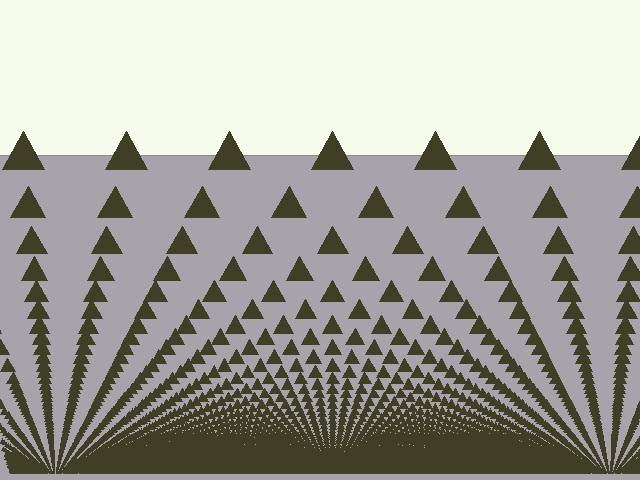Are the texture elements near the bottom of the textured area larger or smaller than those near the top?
Smaller. The gradient is inverted — elements near the bottom are smaller and denser.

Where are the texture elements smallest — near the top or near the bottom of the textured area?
Near the bottom.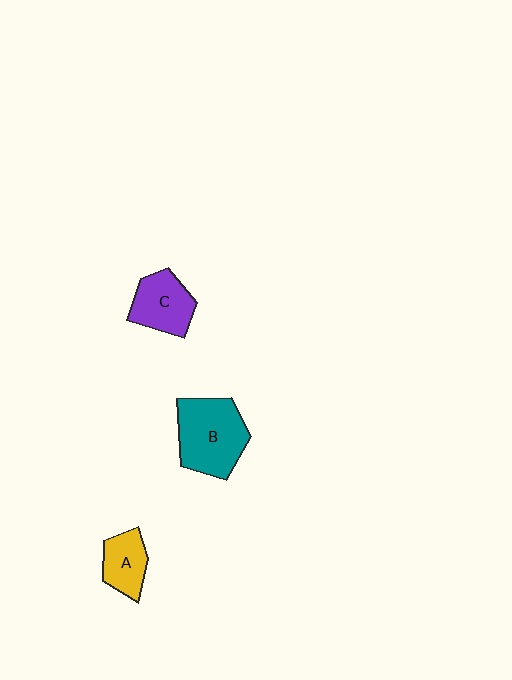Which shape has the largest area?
Shape B (teal).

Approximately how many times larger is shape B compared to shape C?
Approximately 1.5 times.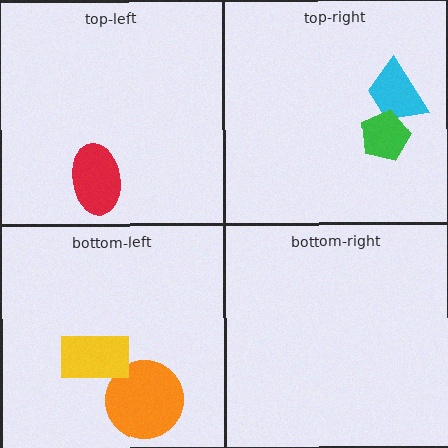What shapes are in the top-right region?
The cyan trapezoid, the green pentagon.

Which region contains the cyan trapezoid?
The top-right region.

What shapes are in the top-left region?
The red ellipse.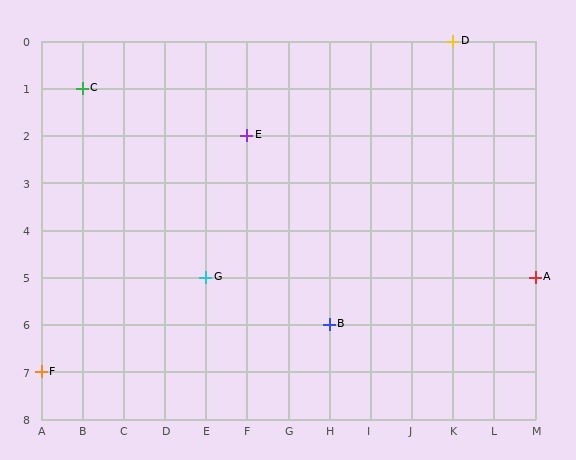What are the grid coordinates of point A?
Point A is at grid coordinates (M, 5).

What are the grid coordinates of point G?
Point G is at grid coordinates (E, 5).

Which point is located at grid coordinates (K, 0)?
Point D is at (K, 0).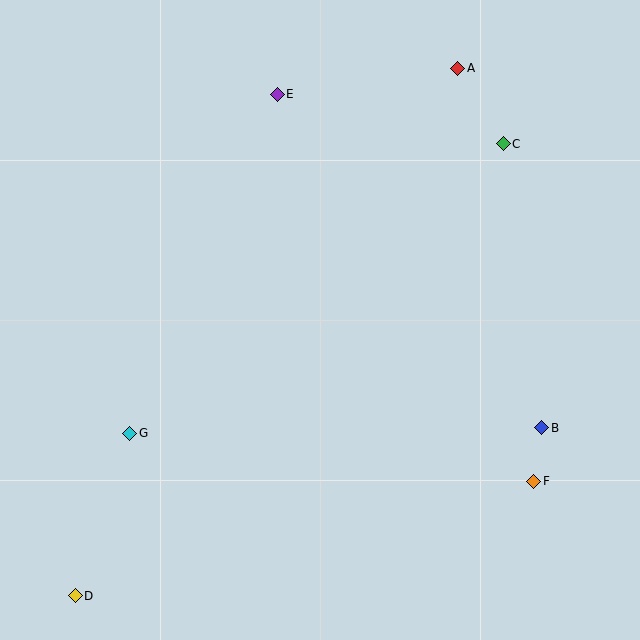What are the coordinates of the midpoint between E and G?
The midpoint between E and G is at (204, 264).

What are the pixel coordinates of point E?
Point E is at (277, 94).